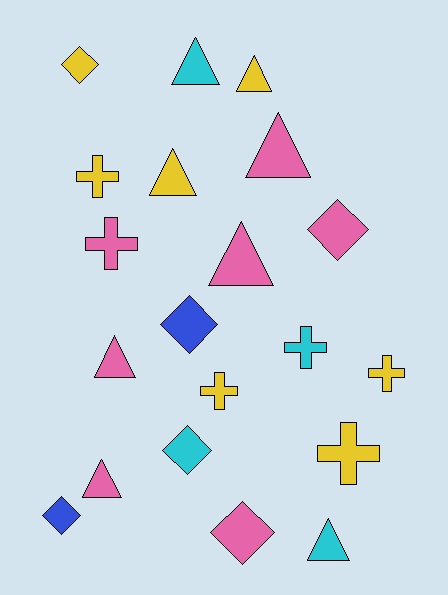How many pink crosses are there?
There is 1 pink cross.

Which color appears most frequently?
Pink, with 7 objects.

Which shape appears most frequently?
Triangle, with 8 objects.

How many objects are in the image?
There are 20 objects.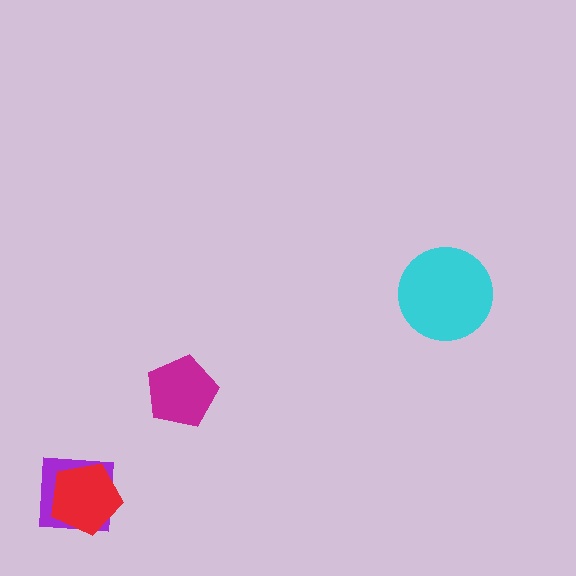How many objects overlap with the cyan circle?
0 objects overlap with the cyan circle.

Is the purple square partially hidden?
Yes, it is partially covered by another shape.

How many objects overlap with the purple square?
1 object overlaps with the purple square.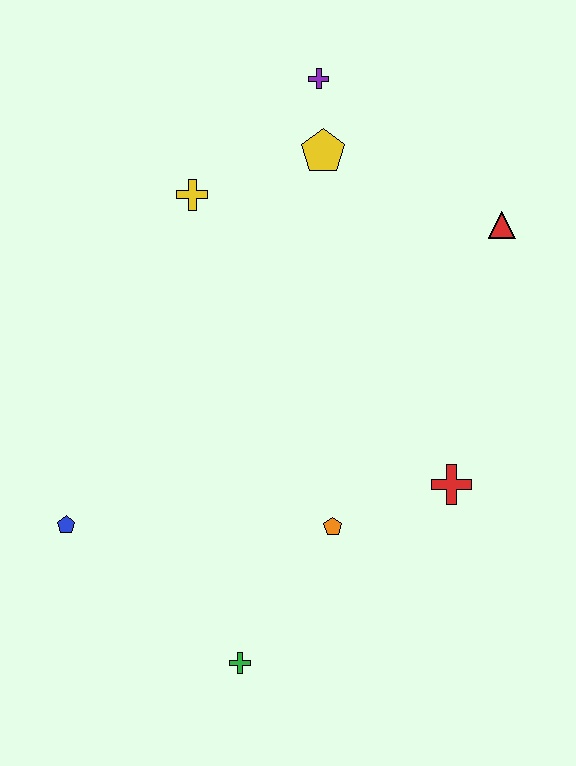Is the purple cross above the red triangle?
Yes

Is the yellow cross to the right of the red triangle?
No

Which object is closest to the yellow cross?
The yellow pentagon is closest to the yellow cross.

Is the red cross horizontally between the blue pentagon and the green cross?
No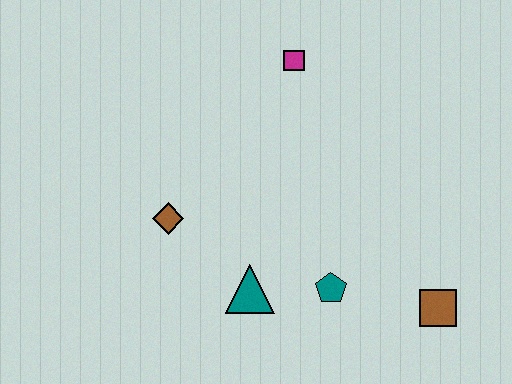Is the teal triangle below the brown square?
No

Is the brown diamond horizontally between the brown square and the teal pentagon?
No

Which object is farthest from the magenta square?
The brown square is farthest from the magenta square.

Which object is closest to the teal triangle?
The teal pentagon is closest to the teal triangle.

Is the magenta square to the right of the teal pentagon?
No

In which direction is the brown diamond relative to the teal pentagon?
The brown diamond is to the left of the teal pentagon.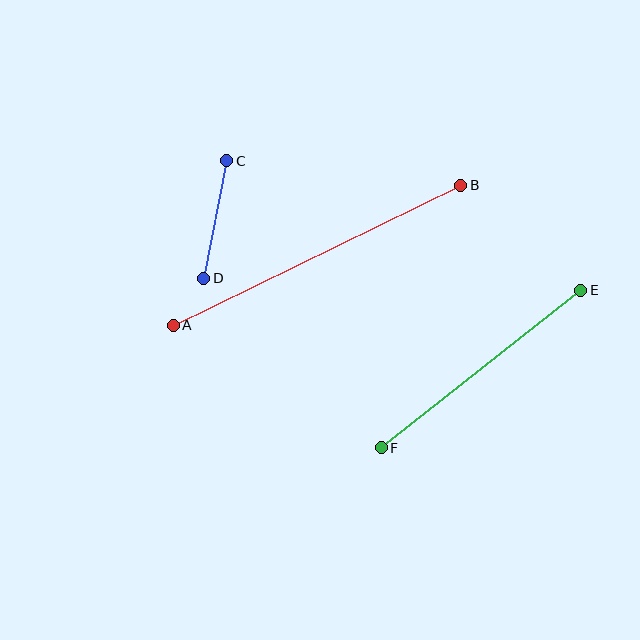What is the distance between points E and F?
The distance is approximately 254 pixels.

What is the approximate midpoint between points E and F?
The midpoint is at approximately (481, 369) pixels.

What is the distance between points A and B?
The distance is approximately 320 pixels.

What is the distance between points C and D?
The distance is approximately 120 pixels.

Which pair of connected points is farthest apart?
Points A and B are farthest apart.